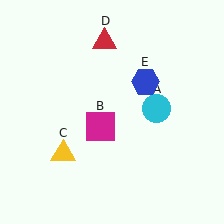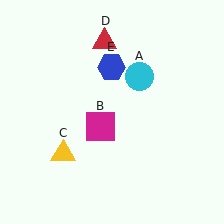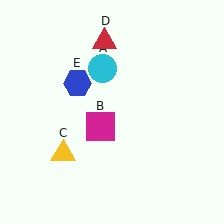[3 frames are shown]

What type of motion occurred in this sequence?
The cyan circle (object A), blue hexagon (object E) rotated counterclockwise around the center of the scene.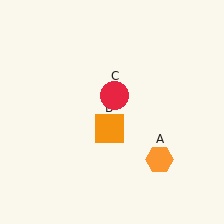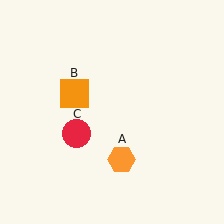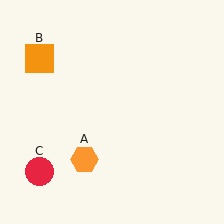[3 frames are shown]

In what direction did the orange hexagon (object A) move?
The orange hexagon (object A) moved left.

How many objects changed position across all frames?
3 objects changed position: orange hexagon (object A), orange square (object B), red circle (object C).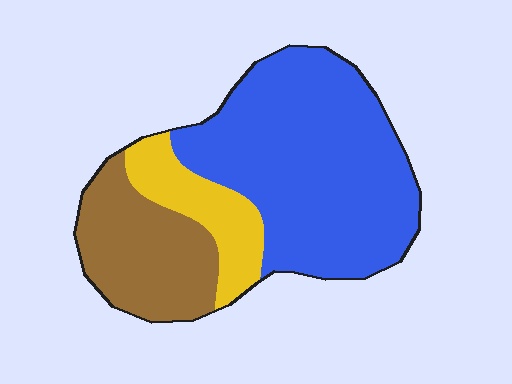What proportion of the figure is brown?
Brown takes up about one quarter (1/4) of the figure.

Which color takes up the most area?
Blue, at roughly 60%.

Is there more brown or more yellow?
Brown.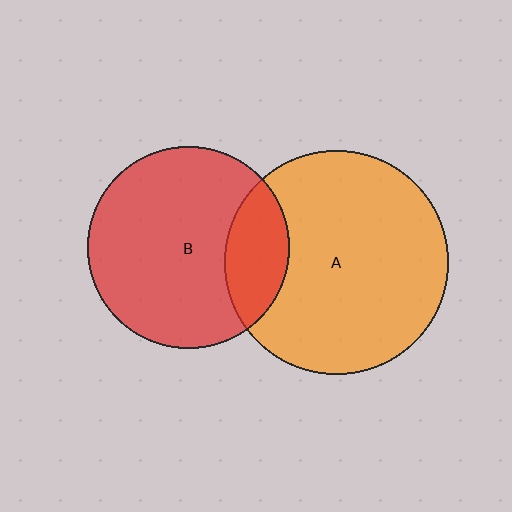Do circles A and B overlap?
Yes.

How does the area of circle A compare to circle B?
Approximately 1.2 times.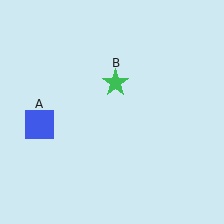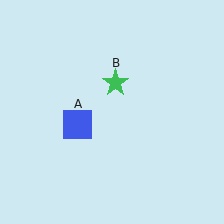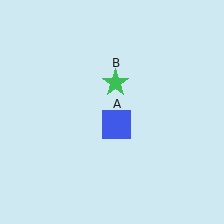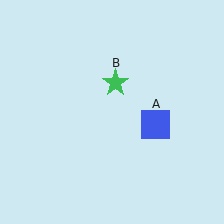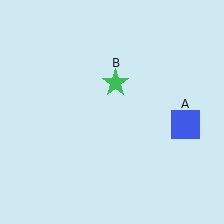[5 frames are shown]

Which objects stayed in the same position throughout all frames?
Green star (object B) remained stationary.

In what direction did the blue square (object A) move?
The blue square (object A) moved right.